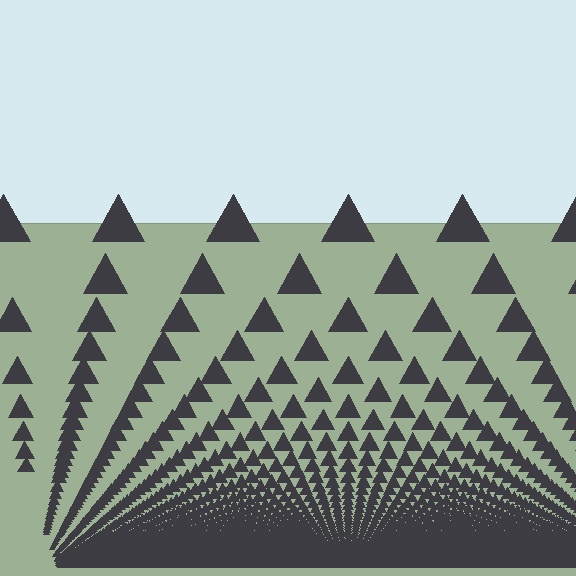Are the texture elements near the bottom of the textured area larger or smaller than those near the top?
Smaller. The gradient is inverted — elements near the bottom are smaller and denser.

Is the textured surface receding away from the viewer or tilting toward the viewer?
The surface appears to tilt toward the viewer. Texture elements get larger and sparser toward the top.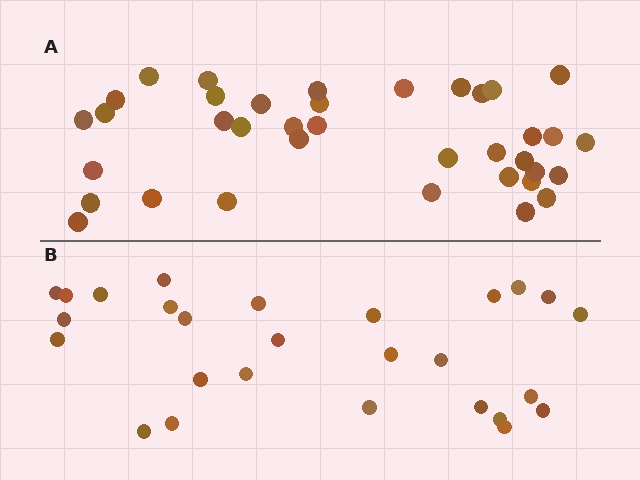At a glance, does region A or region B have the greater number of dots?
Region A (the top region) has more dots.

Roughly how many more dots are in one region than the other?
Region A has roughly 10 or so more dots than region B.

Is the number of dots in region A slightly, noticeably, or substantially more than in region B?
Region A has noticeably more, but not dramatically so. The ratio is roughly 1.4 to 1.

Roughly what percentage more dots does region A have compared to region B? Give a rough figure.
About 35% more.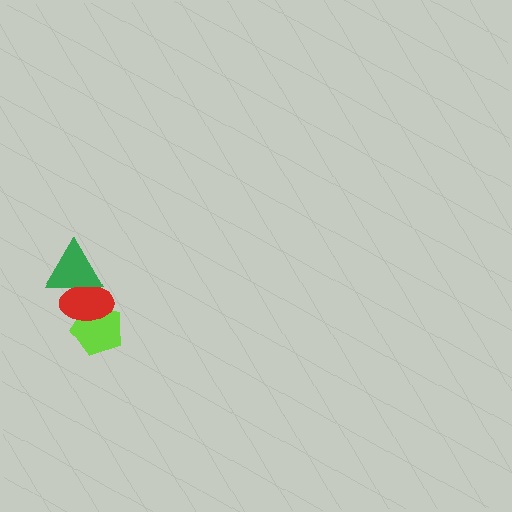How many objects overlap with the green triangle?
1 object overlaps with the green triangle.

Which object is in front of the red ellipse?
The green triangle is in front of the red ellipse.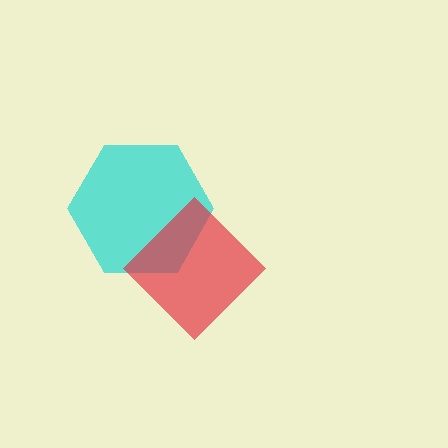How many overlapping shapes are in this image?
There are 2 overlapping shapes in the image.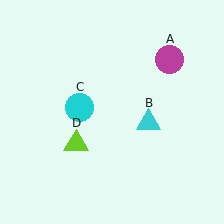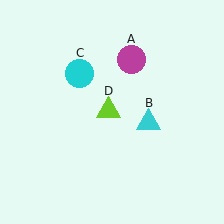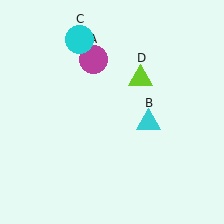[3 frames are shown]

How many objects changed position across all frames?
3 objects changed position: magenta circle (object A), cyan circle (object C), lime triangle (object D).